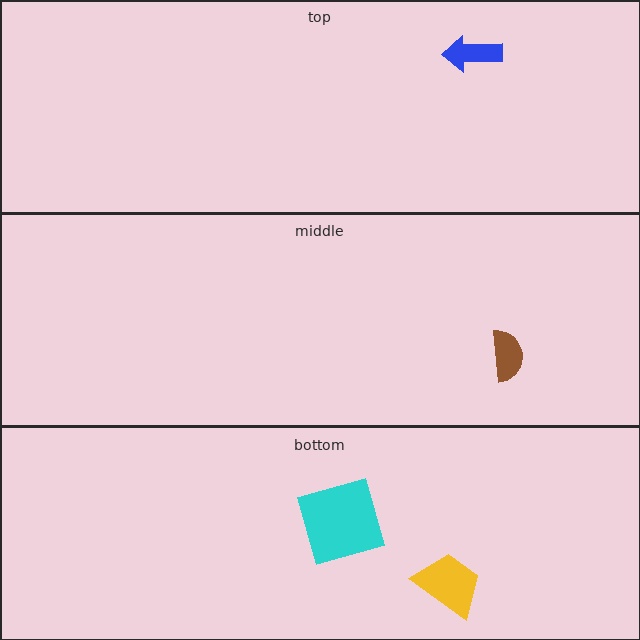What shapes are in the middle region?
The brown semicircle.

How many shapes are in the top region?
1.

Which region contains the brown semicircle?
The middle region.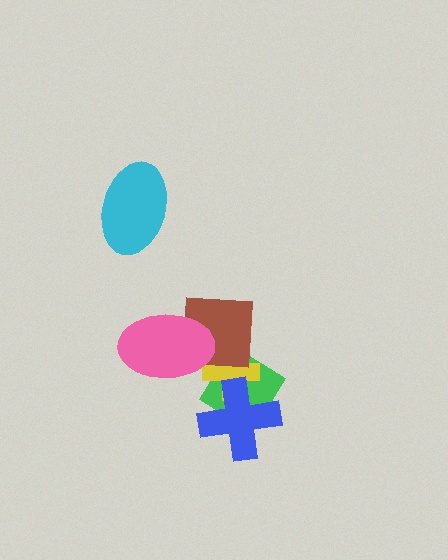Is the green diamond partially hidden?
Yes, it is partially covered by another shape.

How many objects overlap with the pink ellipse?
2 objects overlap with the pink ellipse.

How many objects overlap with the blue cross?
2 objects overlap with the blue cross.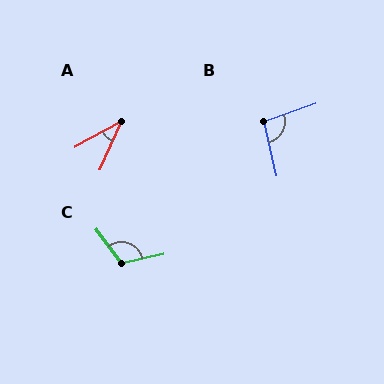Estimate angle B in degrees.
Approximately 96 degrees.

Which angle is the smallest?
A, at approximately 37 degrees.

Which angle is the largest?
C, at approximately 113 degrees.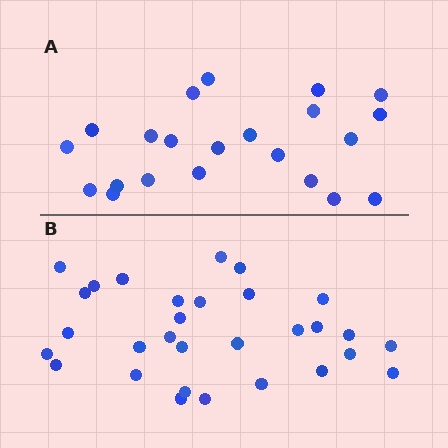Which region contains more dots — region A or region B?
Region B (the bottom region) has more dots.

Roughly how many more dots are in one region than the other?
Region B has roughly 8 or so more dots than region A.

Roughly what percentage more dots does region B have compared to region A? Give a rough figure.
About 35% more.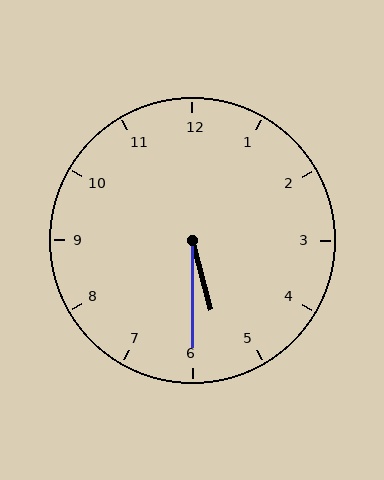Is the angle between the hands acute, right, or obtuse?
It is acute.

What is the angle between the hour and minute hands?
Approximately 15 degrees.